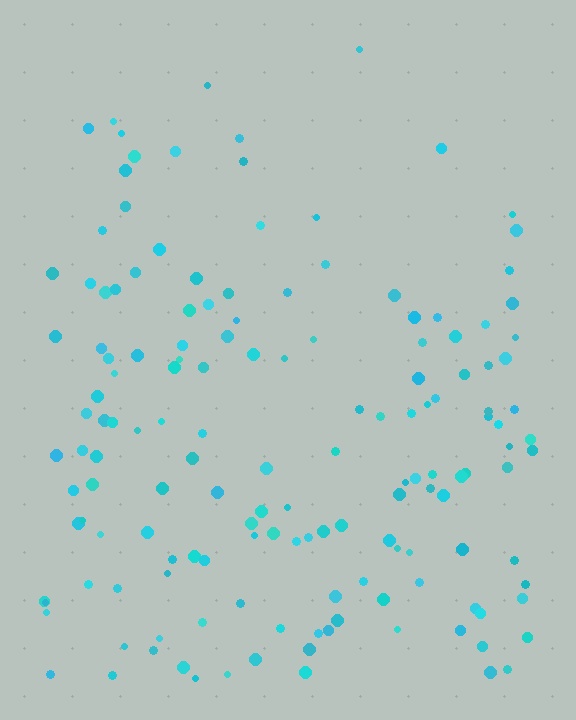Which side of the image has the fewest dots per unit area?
The top.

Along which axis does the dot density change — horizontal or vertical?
Vertical.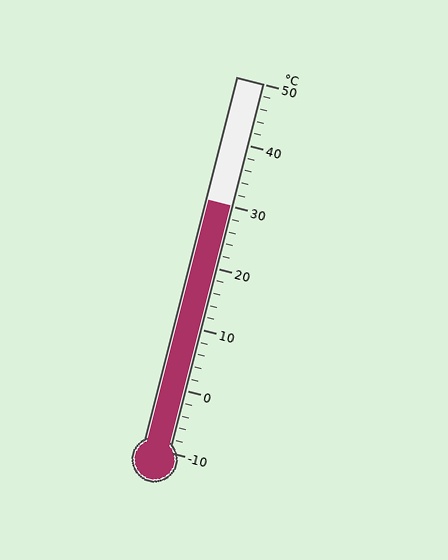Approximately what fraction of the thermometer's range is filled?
The thermometer is filled to approximately 65% of its range.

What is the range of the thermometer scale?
The thermometer scale ranges from -10°C to 50°C.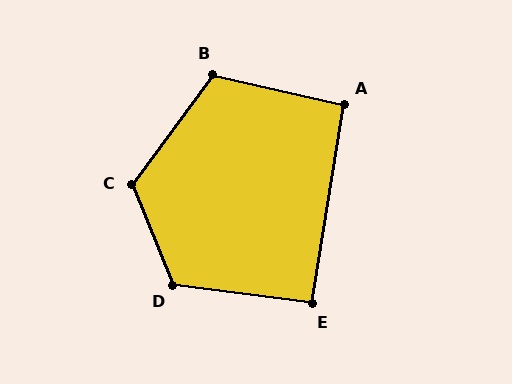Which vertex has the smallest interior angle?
E, at approximately 92 degrees.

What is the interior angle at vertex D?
Approximately 120 degrees (obtuse).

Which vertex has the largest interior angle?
C, at approximately 121 degrees.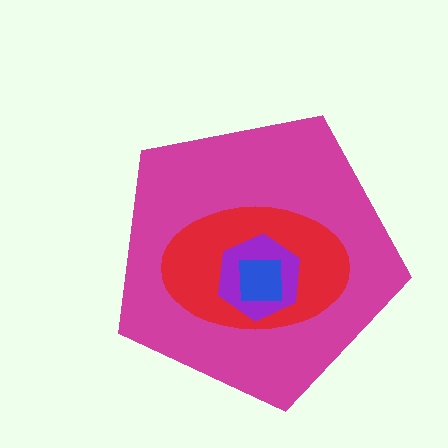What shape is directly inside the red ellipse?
The purple hexagon.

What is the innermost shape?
The blue square.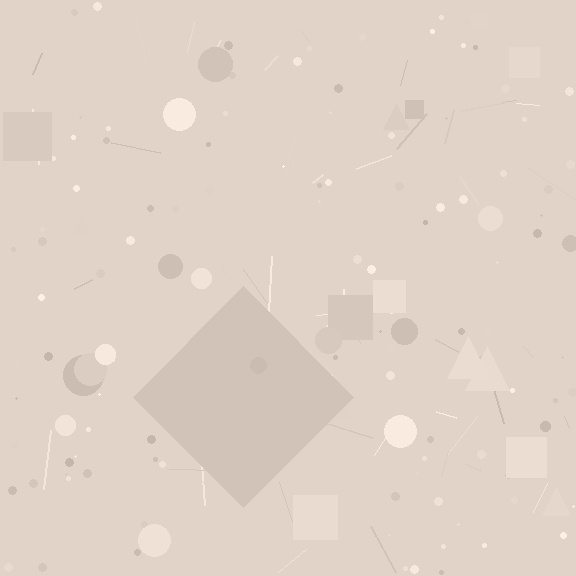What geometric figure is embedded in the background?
A diamond is embedded in the background.